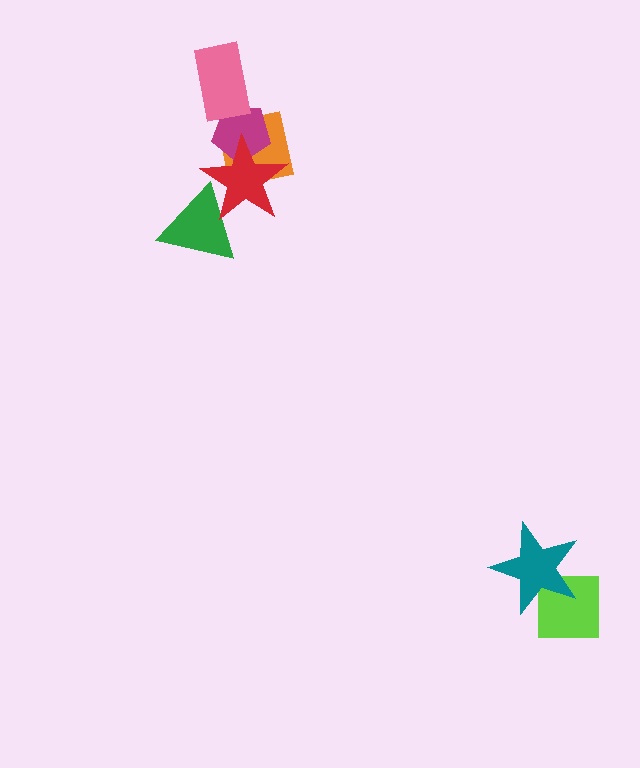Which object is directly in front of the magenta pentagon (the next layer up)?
The pink rectangle is directly in front of the magenta pentagon.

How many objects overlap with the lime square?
1 object overlaps with the lime square.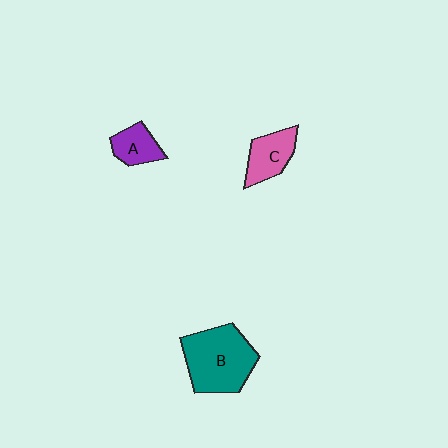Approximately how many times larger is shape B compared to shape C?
Approximately 1.9 times.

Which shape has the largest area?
Shape B (teal).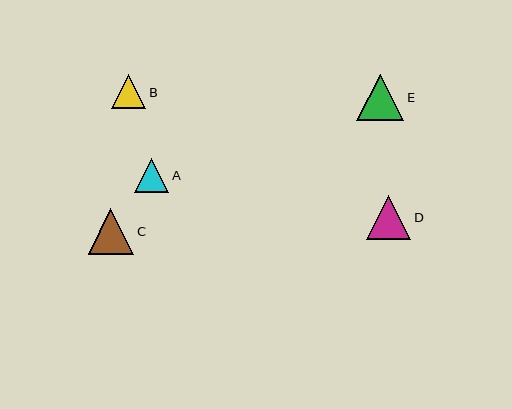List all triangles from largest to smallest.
From largest to smallest: E, C, D, B, A.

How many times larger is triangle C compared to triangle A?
Triangle C is approximately 1.3 times the size of triangle A.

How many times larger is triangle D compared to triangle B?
Triangle D is approximately 1.3 times the size of triangle B.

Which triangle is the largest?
Triangle E is the largest with a size of approximately 47 pixels.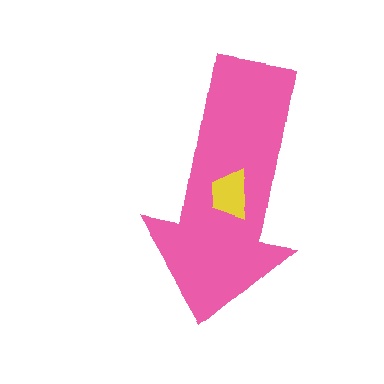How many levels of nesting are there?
2.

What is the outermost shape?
The pink arrow.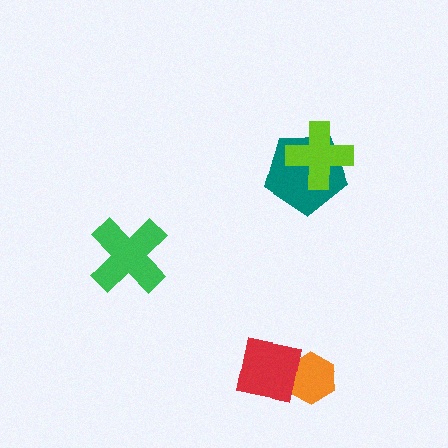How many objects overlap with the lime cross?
1 object overlaps with the lime cross.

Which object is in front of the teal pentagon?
The lime cross is in front of the teal pentagon.